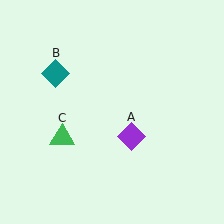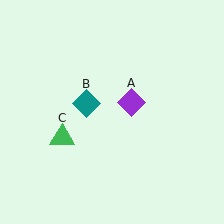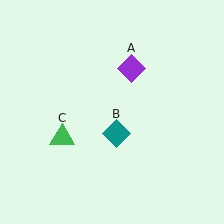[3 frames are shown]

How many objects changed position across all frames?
2 objects changed position: purple diamond (object A), teal diamond (object B).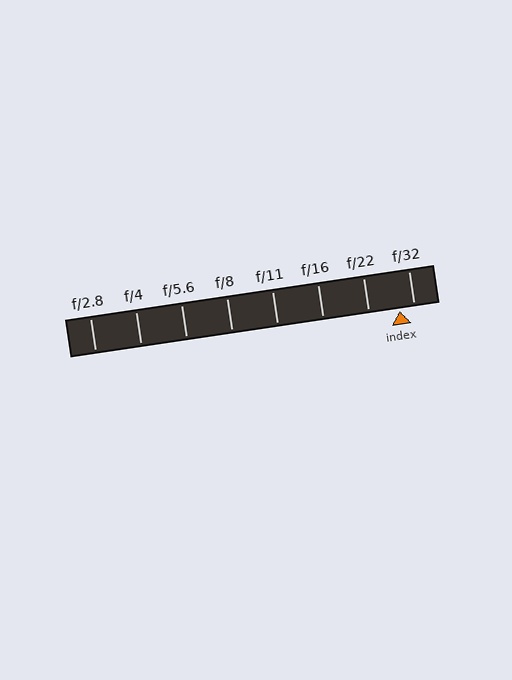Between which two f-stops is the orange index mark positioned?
The index mark is between f/22 and f/32.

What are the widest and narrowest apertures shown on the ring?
The widest aperture shown is f/2.8 and the narrowest is f/32.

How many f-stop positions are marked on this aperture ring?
There are 8 f-stop positions marked.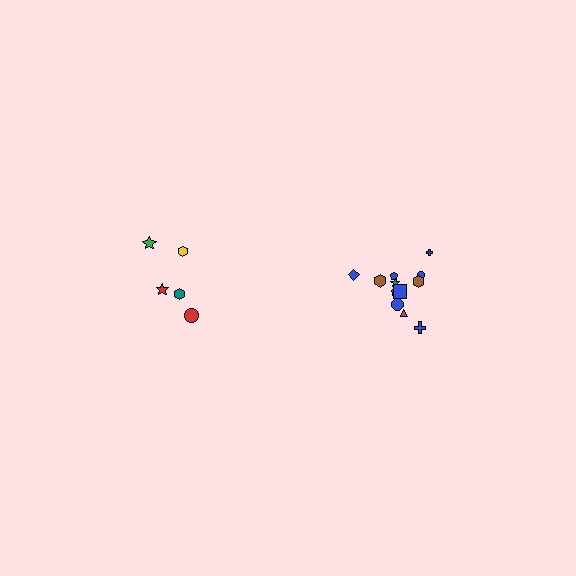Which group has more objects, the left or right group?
The right group.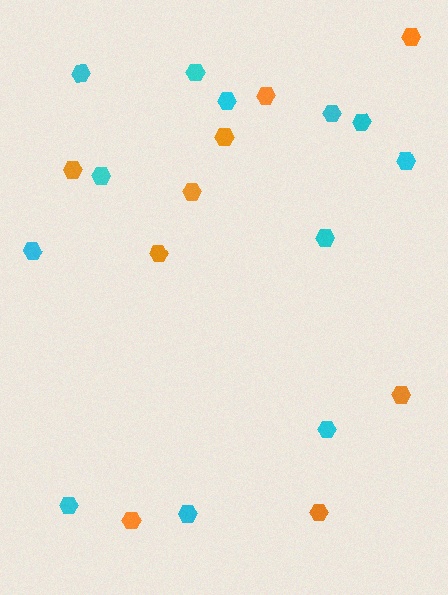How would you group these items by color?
There are 2 groups: one group of cyan hexagons (12) and one group of orange hexagons (9).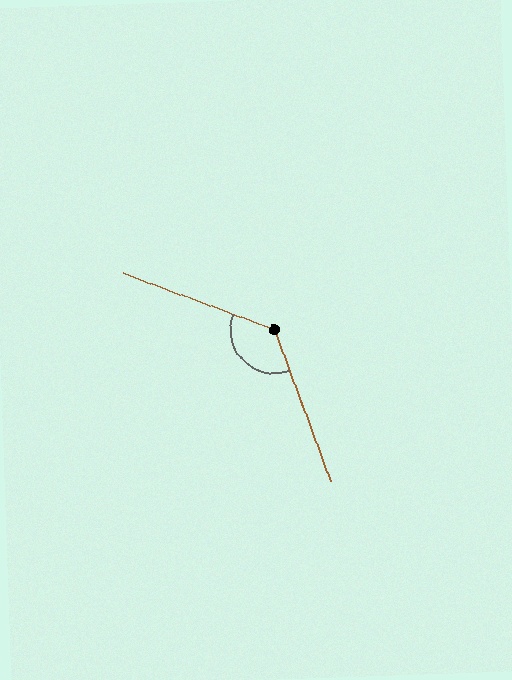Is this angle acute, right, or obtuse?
It is obtuse.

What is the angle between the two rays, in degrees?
Approximately 131 degrees.